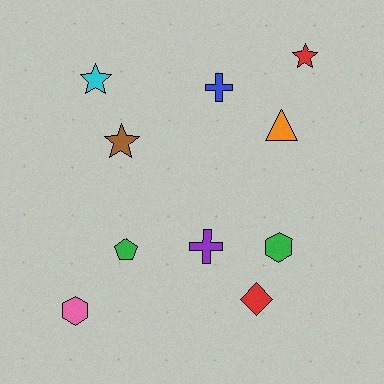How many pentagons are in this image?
There is 1 pentagon.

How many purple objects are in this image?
There is 1 purple object.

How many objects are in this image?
There are 10 objects.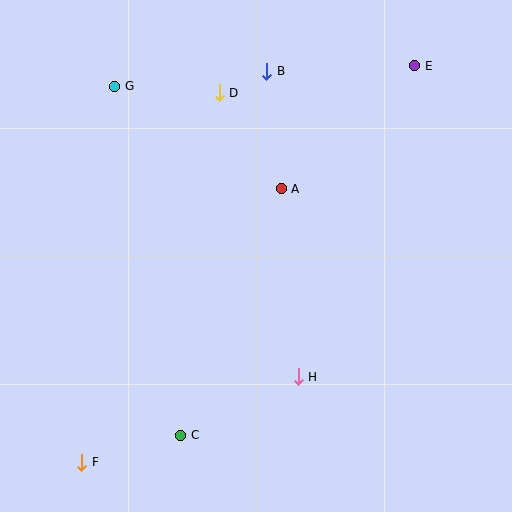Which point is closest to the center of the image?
Point A at (281, 189) is closest to the center.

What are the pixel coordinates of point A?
Point A is at (281, 189).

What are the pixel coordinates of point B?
Point B is at (267, 71).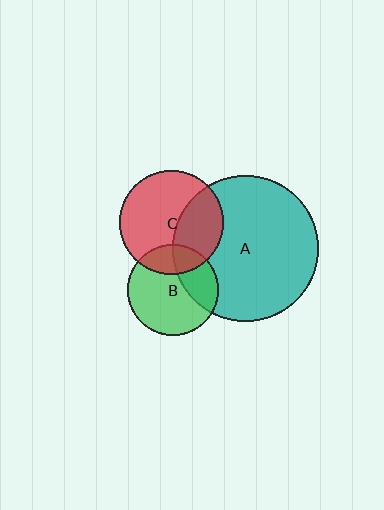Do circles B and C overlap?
Yes.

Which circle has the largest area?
Circle A (teal).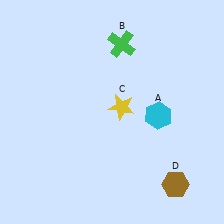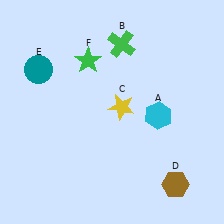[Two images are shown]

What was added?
A teal circle (E), a green star (F) were added in Image 2.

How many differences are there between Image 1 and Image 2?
There are 2 differences between the two images.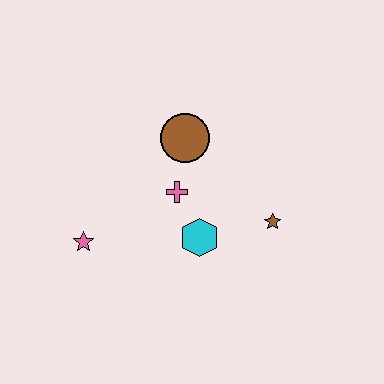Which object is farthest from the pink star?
The brown star is farthest from the pink star.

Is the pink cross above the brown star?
Yes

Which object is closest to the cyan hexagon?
The pink cross is closest to the cyan hexagon.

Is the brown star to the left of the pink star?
No